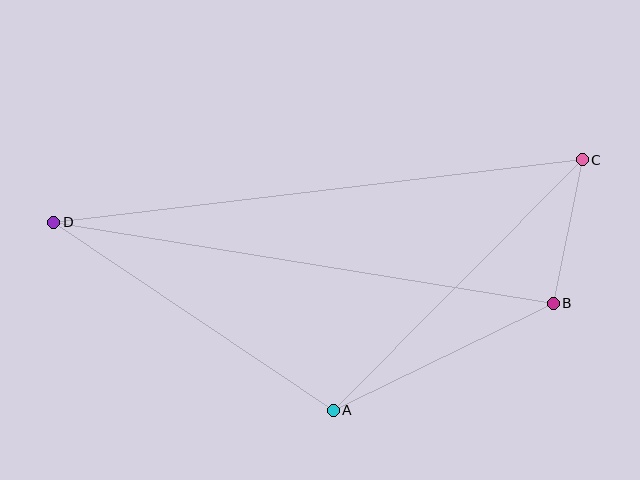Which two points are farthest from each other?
Points C and D are farthest from each other.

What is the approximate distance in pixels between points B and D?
The distance between B and D is approximately 506 pixels.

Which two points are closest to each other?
Points B and C are closest to each other.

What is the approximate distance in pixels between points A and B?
The distance between A and B is approximately 245 pixels.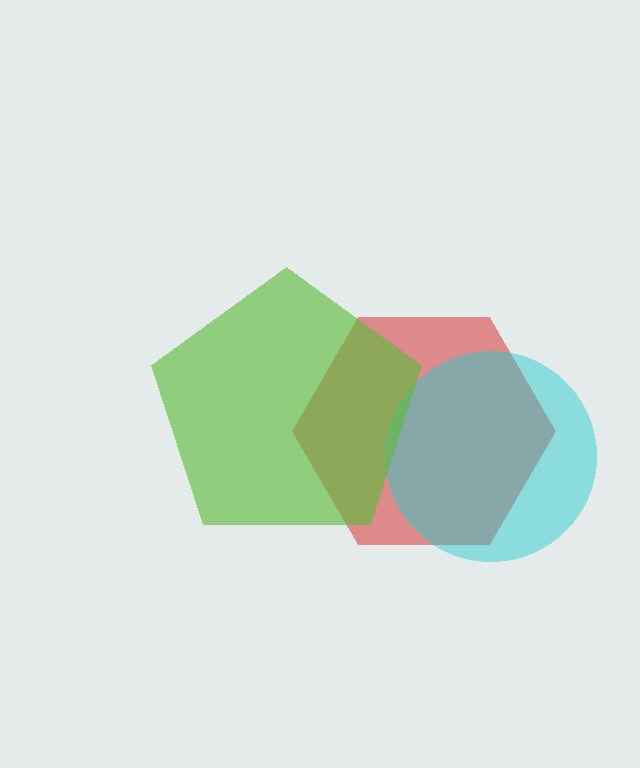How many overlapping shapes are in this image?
There are 3 overlapping shapes in the image.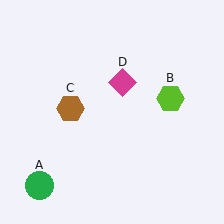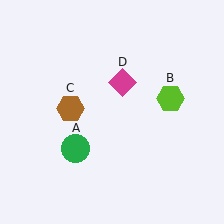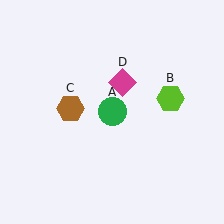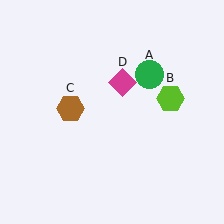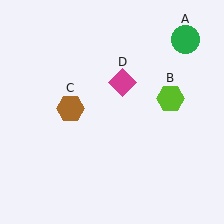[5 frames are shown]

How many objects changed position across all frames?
1 object changed position: green circle (object A).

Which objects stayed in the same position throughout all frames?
Lime hexagon (object B) and brown hexagon (object C) and magenta diamond (object D) remained stationary.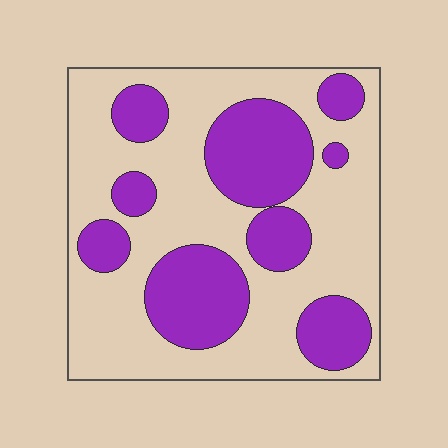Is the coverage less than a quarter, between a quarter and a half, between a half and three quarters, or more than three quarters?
Between a quarter and a half.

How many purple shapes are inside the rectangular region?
9.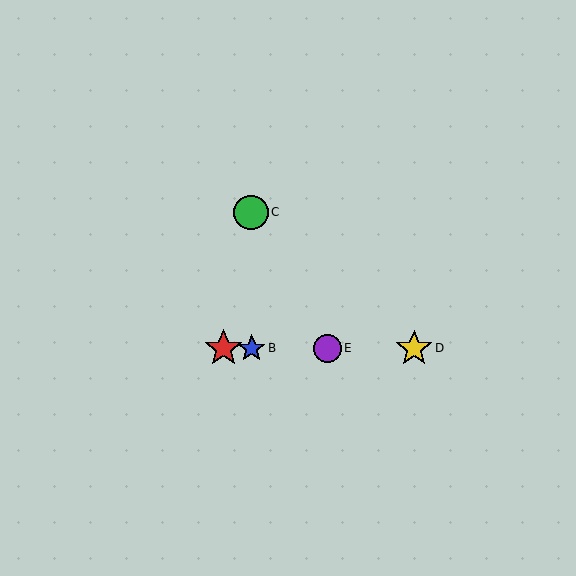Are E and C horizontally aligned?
No, E is at y≈348 and C is at y≈212.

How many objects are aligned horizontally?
4 objects (A, B, D, E) are aligned horizontally.